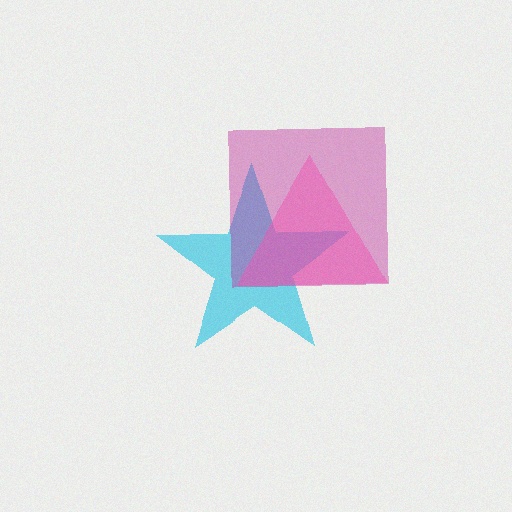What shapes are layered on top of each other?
The layered shapes are: a cyan star, a magenta square, a pink triangle.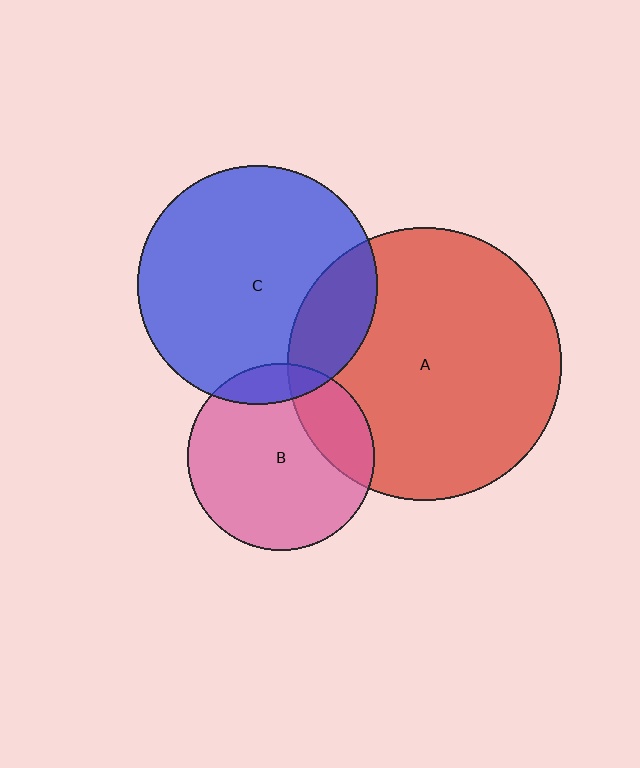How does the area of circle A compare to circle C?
Approximately 1.3 times.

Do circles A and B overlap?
Yes.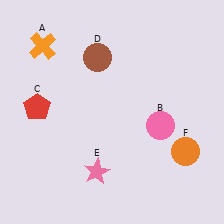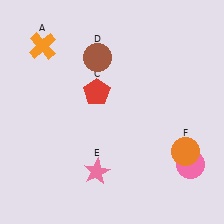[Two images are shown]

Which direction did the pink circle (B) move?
The pink circle (B) moved down.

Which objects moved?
The objects that moved are: the pink circle (B), the red pentagon (C).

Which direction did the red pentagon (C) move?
The red pentagon (C) moved right.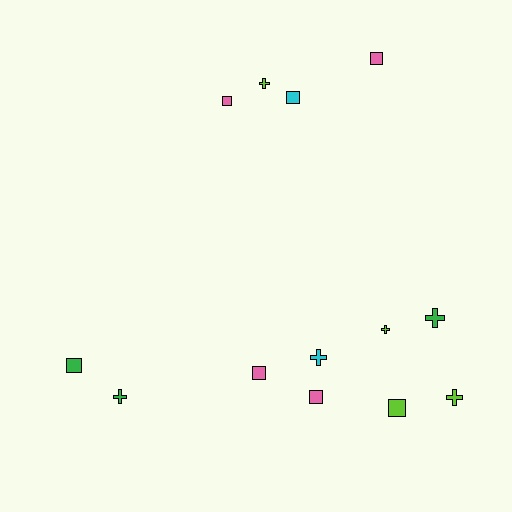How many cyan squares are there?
There is 1 cyan square.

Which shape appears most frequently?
Square, with 7 objects.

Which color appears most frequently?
Lime, with 4 objects.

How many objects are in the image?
There are 13 objects.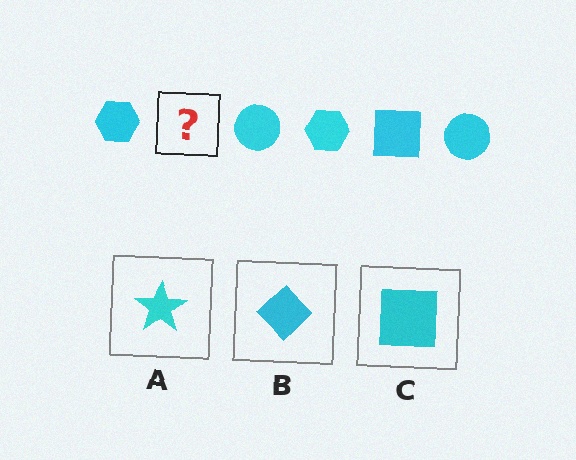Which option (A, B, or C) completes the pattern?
C.